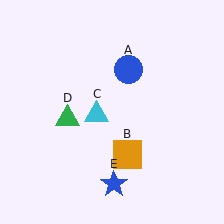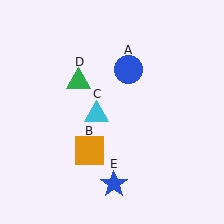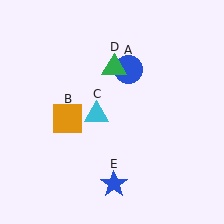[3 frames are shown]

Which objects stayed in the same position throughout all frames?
Blue circle (object A) and cyan triangle (object C) and blue star (object E) remained stationary.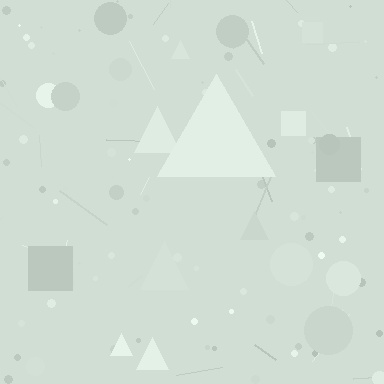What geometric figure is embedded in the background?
A triangle is embedded in the background.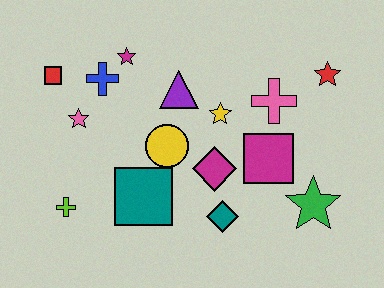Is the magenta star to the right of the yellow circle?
No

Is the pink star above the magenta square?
Yes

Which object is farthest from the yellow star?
The lime cross is farthest from the yellow star.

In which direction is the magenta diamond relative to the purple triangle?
The magenta diamond is below the purple triangle.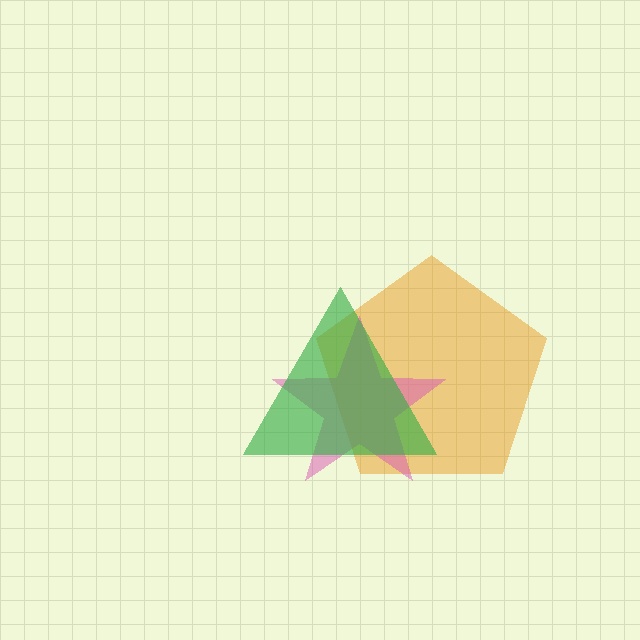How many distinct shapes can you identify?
There are 3 distinct shapes: an orange pentagon, a pink star, a green triangle.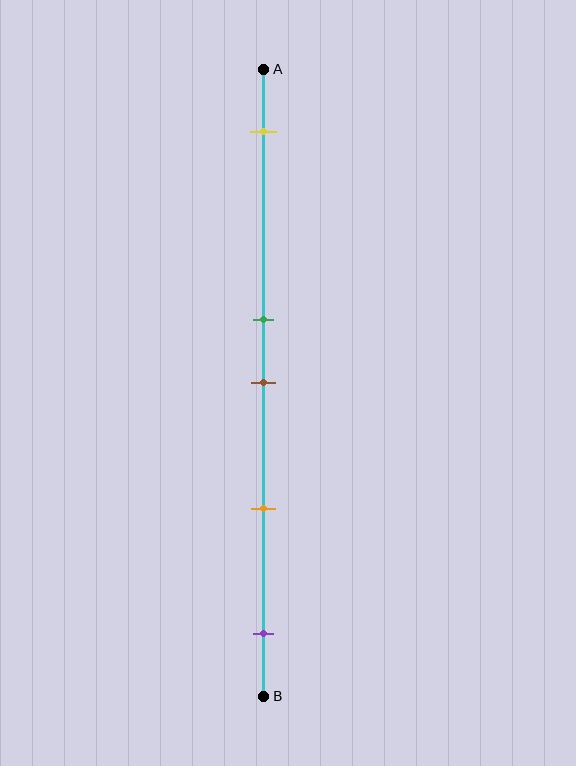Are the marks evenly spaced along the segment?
No, the marks are not evenly spaced.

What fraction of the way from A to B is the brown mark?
The brown mark is approximately 50% (0.5) of the way from A to B.